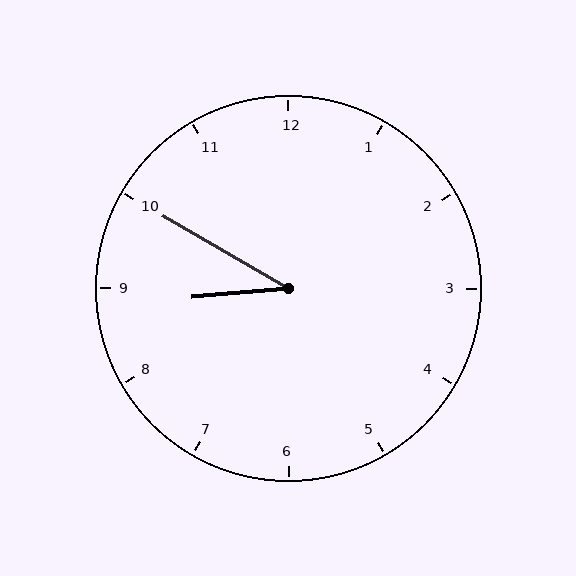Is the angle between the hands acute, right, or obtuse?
It is acute.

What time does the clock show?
8:50.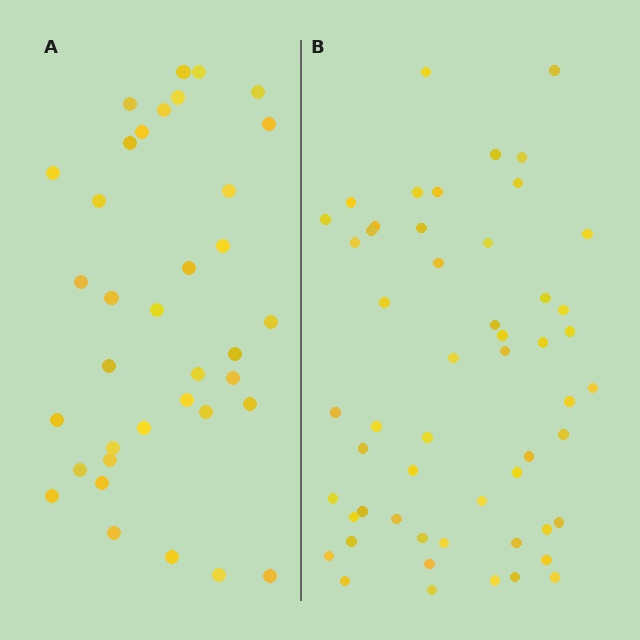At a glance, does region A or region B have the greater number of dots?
Region B (the right region) has more dots.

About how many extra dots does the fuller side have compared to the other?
Region B has approximately 20 more dots than region A.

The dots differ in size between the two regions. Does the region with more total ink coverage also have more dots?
No. Region A has more total ink coverage because its dots are larger, but region B actually contains more individual dots. Total area can be misleading — the number of items is what matters here.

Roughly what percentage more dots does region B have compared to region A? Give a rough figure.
About 50% more.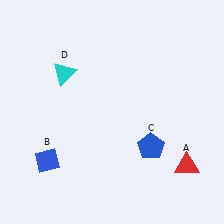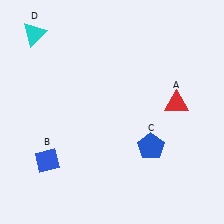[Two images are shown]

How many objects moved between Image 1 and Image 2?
2 objects moved between the two images.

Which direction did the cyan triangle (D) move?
The cyan triangle (D) moved up.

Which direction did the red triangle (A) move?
The red triangle (A) moved up.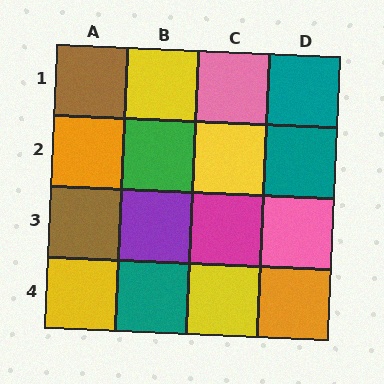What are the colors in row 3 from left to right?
Brown, purple, magenta, pink.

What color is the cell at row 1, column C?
Pink.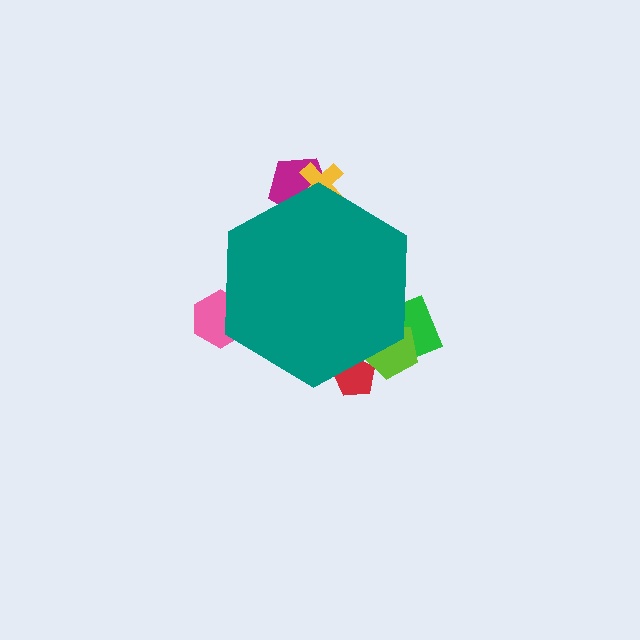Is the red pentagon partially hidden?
Yes, the red pentagon is partially hidden behind the teal hexagon.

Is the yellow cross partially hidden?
Yes, the yellow cross is partially hidden behind the teal hexagon.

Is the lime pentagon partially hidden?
Yes, the lime pentagon is partially hidden behind the teal hexagon.